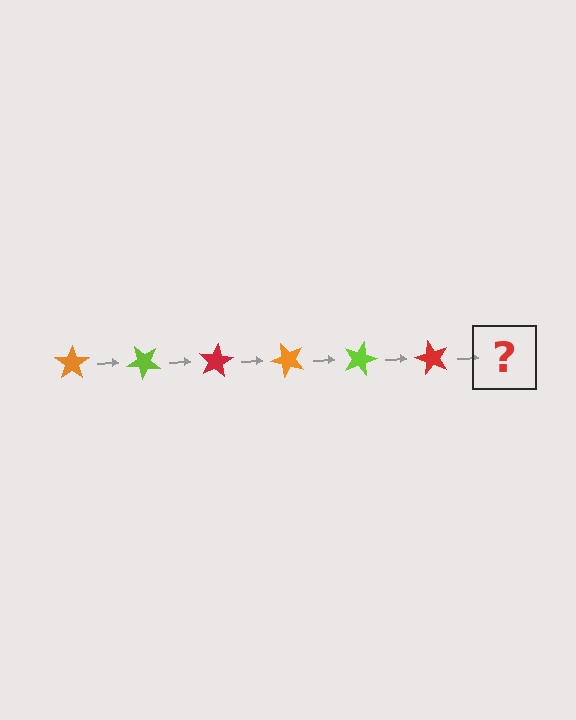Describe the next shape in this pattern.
It should be an orange star, rotated 240 degrees from the start.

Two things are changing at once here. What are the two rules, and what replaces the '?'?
The two rules are that it rotates 40 degrees each step and the color cycles through orange, lime, and red. The '?' should be an orange star, rotated 240 degrees from the start.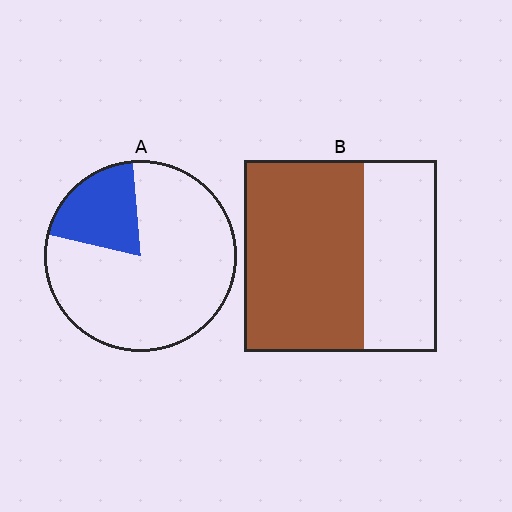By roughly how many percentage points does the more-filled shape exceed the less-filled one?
By roughly 40 percentage points (B over A).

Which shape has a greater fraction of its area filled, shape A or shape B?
Shape B.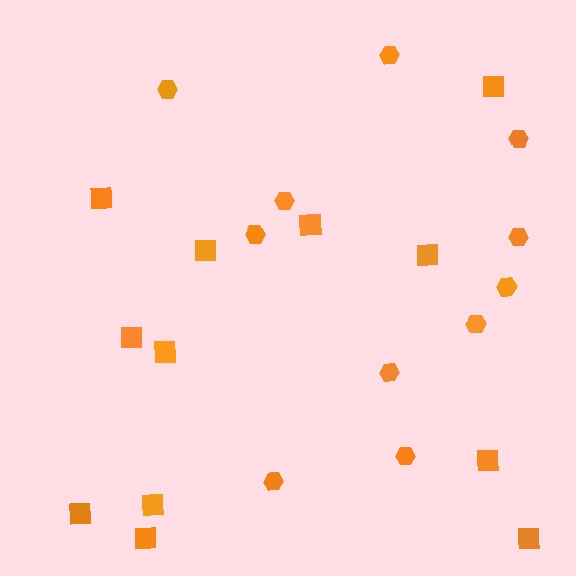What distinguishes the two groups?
There are 2 groups: one group of squares (12) and one group of hexagons (11).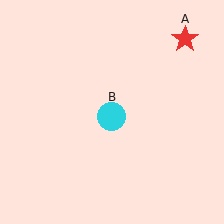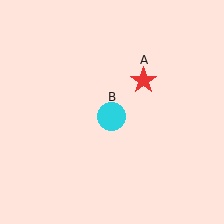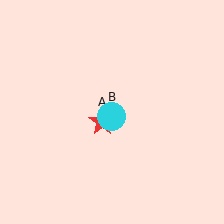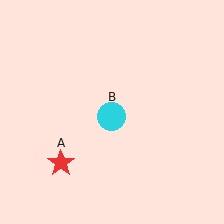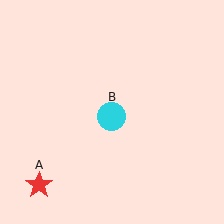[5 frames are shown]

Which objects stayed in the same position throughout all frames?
Cyan circle (object B) remained stationary.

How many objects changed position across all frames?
1 object changed position: red star (object A).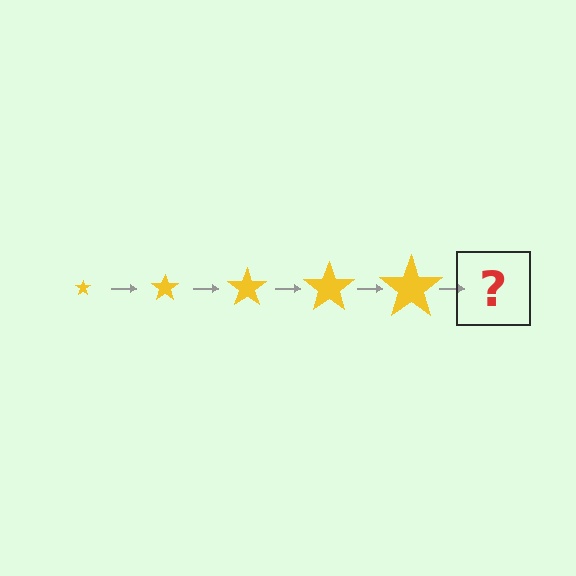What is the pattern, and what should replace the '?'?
The pattern is that the star gets progressively larger each step. The '?' should be a yellow star, larger than the previous one.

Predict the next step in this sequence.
The next step is a yellow star, larger than the previous one.